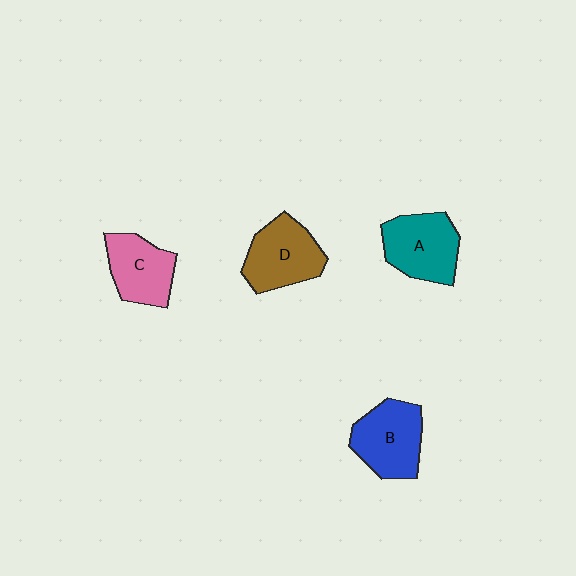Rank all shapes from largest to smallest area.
From largest to smallest: A (teal), B (blue), D (brown), C (pink).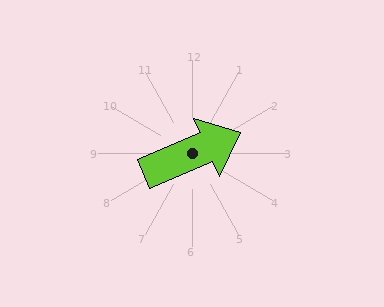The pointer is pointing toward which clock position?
Roughly 2 o'clock.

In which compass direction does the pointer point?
Northeast.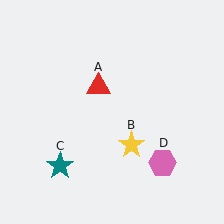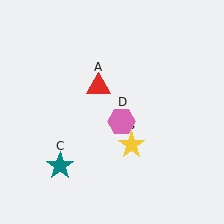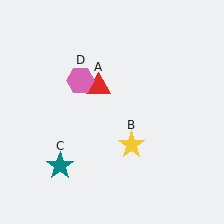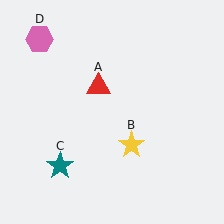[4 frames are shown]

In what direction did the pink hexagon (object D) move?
The pink hexagon (object D) moved up and to the left.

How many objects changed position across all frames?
1 object changed position: pink hexagon (object D).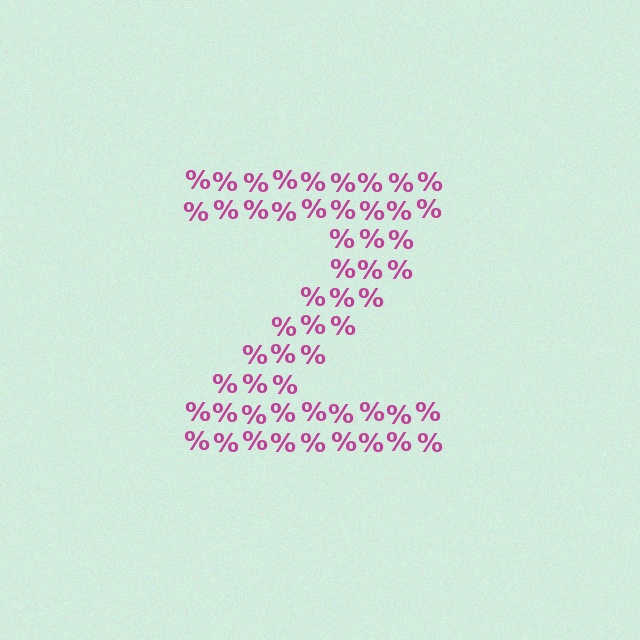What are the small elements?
The small elements are percent signs.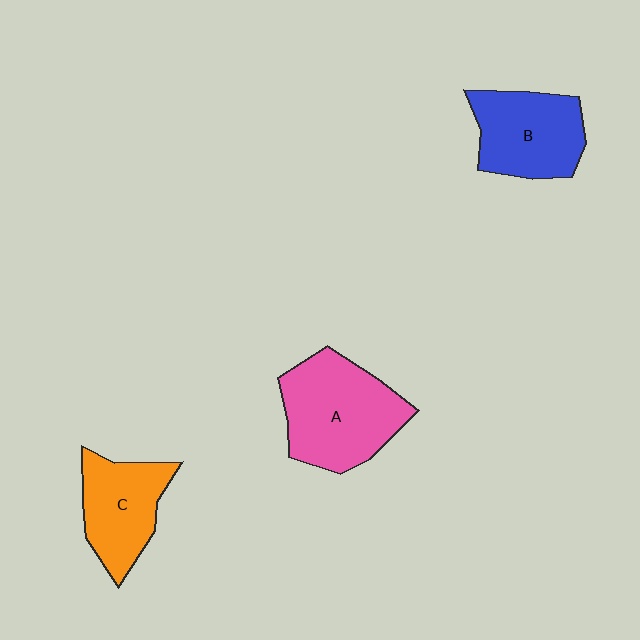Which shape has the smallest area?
Shape C (orange).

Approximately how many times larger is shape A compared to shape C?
Approximately 1.4 times.